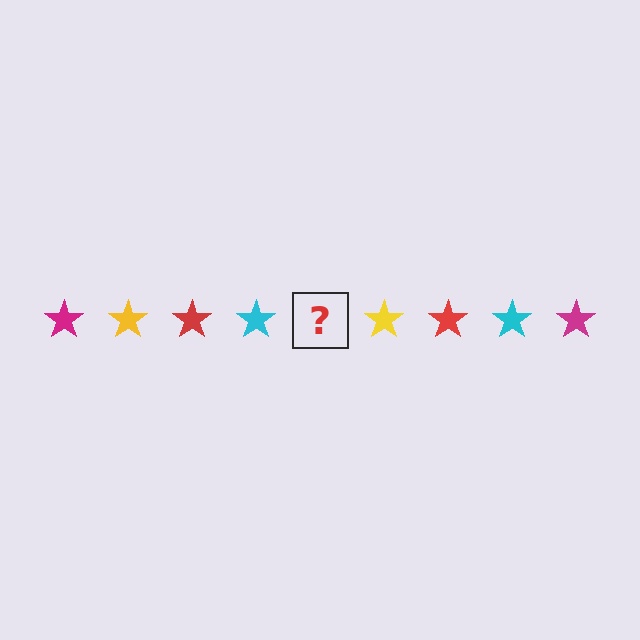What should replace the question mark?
The question mark should be replaced with a magenta star.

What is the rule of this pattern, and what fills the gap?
The rule is that the pattern cycles through magenta, yellow, red, cyan stars. The gap should be filled with a magenta star.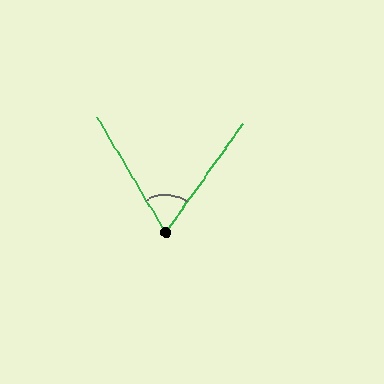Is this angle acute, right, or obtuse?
It is acute.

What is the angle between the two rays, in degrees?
Approximately 66 degrees.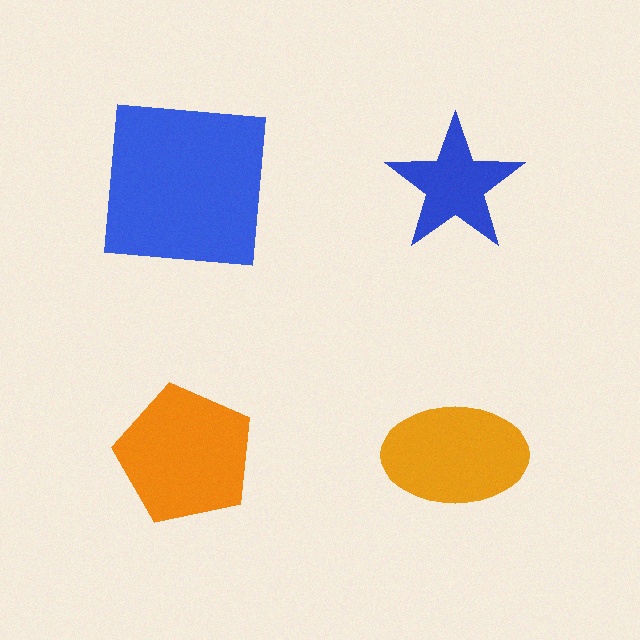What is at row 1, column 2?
A blue star.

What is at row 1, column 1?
A blue square.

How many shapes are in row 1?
2 shapes.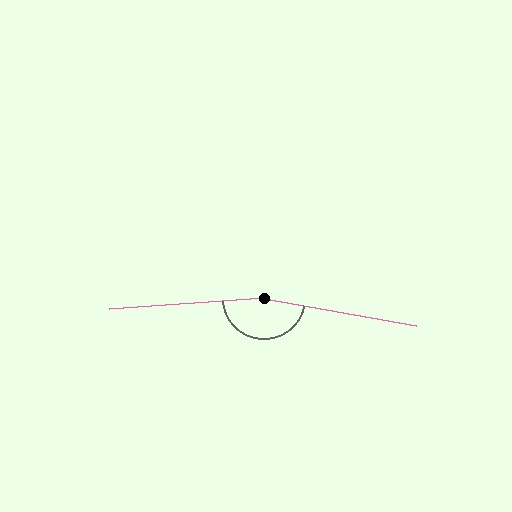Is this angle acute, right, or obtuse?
It is obtuse.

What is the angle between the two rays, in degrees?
Approximately 166 degrees.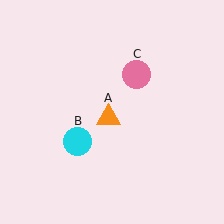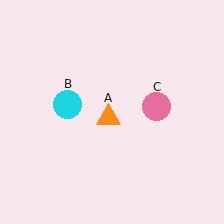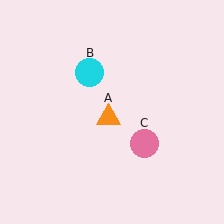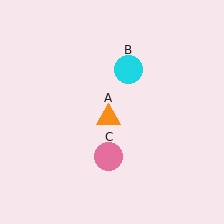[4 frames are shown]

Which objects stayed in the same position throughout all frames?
Orange triangle (object A) remained stationary.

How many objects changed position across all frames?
2 objects changed position: cyan circle (object B), pink circle (object C).